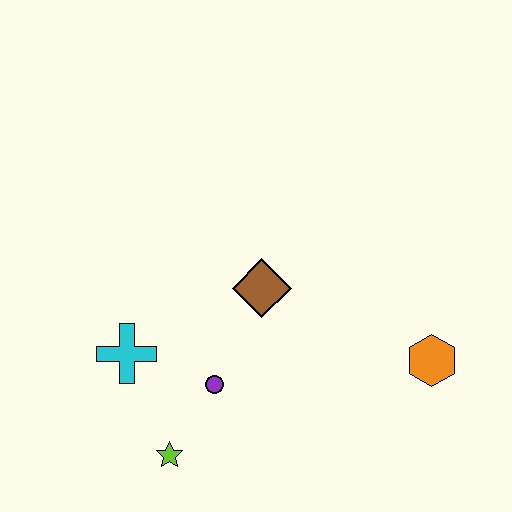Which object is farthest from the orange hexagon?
The cyan cross is farthest from the orange hexagon.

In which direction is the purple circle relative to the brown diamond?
The purple circle is below the brown diamond.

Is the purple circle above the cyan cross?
No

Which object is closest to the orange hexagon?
The brown diamond is closest to the orange hexagon.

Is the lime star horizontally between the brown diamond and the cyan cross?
Yes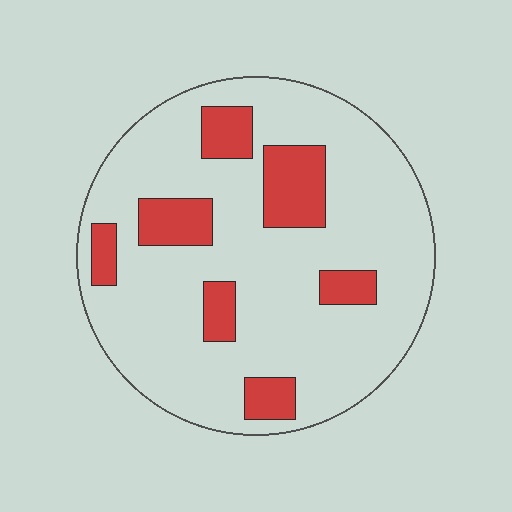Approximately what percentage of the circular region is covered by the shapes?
Approximately 20%.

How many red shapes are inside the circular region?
7.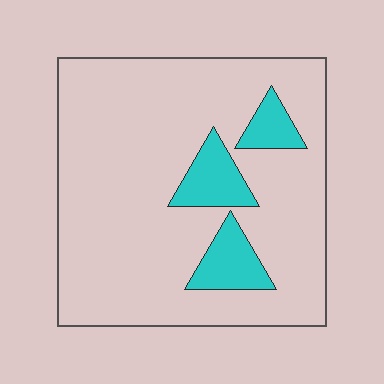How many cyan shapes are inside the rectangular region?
3.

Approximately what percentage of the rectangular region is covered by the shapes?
Approximately 15%.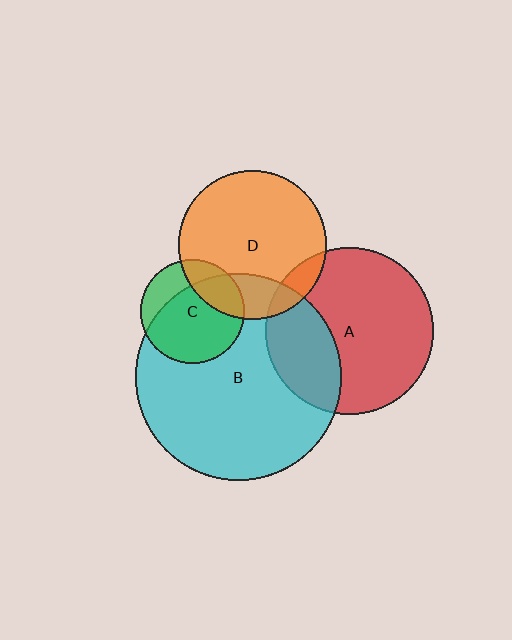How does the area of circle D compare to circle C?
Approximately 2.0 times.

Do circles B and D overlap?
Yes.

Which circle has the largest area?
Circle B (cyan).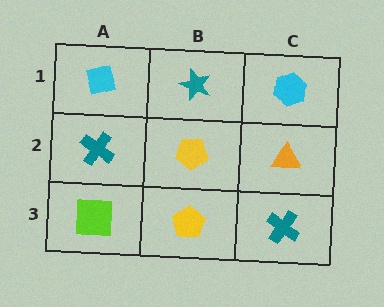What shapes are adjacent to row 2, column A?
A cyan diamond (row 1, column A), a lime square (row 3, column A), a yellow pentagon (row 2, column B).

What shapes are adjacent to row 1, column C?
An orange triangle (row 2, column C), a teal star (row 1, column B).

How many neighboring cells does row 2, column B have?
4.